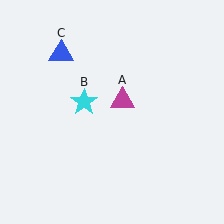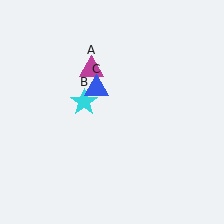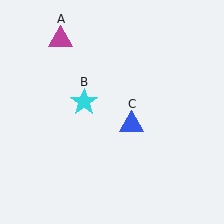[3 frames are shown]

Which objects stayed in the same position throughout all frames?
Cyan star (object B) remained stationary.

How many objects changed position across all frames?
2 objects changed position: magenta triangle (object A), blue triangle (object C).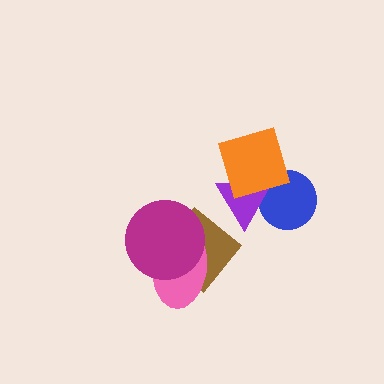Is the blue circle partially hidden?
Yes, it is partially covered by another shape.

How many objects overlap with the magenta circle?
2 objects overlap with the magenta circle.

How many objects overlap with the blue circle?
2 objects overlap with the blue circle.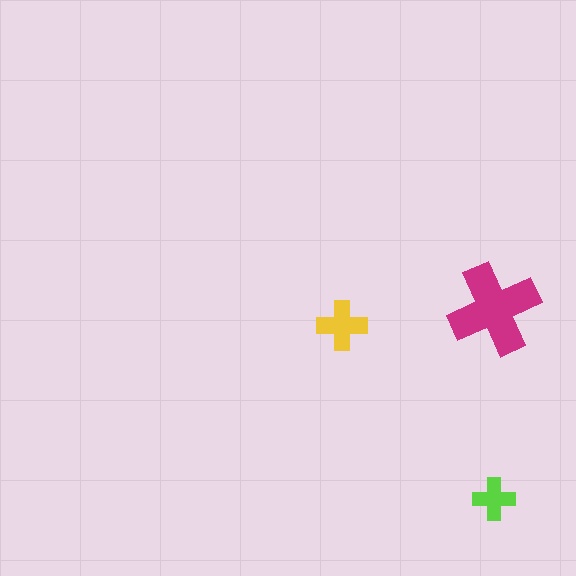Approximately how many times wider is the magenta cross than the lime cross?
About 2 times wider.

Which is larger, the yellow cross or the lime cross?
The yellow one.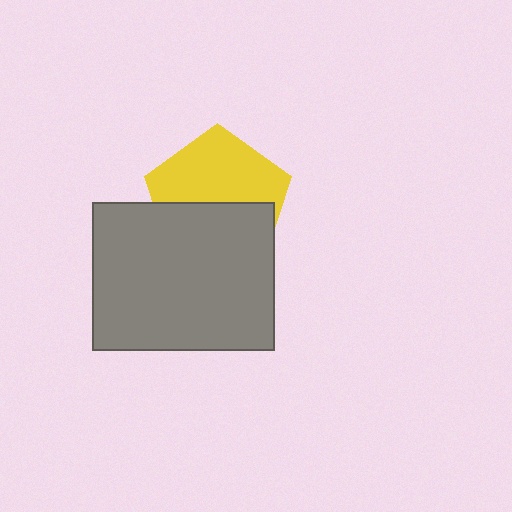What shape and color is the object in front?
The object in front is a gray rectangle.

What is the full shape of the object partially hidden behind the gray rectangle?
The partially hidden object is a yellow pentagon.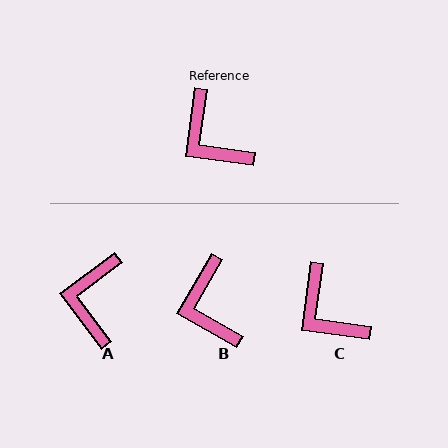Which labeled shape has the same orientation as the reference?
C.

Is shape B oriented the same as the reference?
No, it is off by about 22 degrees.